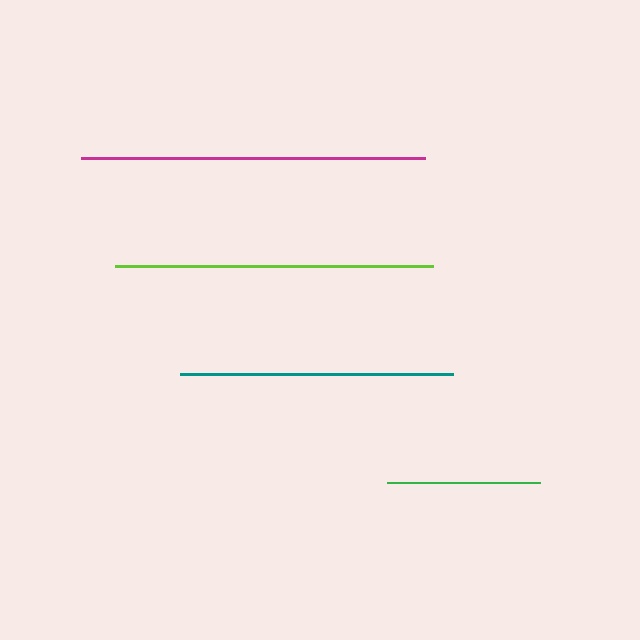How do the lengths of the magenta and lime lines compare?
The magenta and lime lines are approximately the same length.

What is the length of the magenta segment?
The magenta segment is approximately 344 pixels long.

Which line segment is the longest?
The magenta line is the longest at approximately 344 pixels.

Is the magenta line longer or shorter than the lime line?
The magenta line is longer than the lime line.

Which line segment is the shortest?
The green line is the shortest at approximately 153 pixels.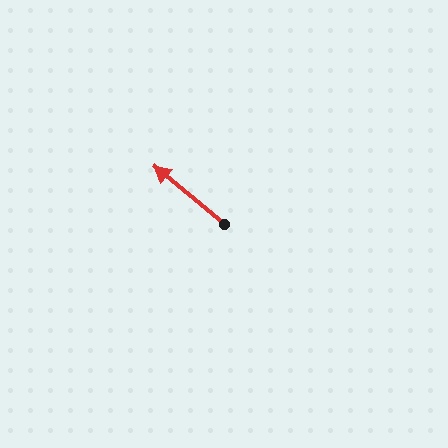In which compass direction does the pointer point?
Northwest.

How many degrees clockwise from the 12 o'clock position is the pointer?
Approximately 310 degrees.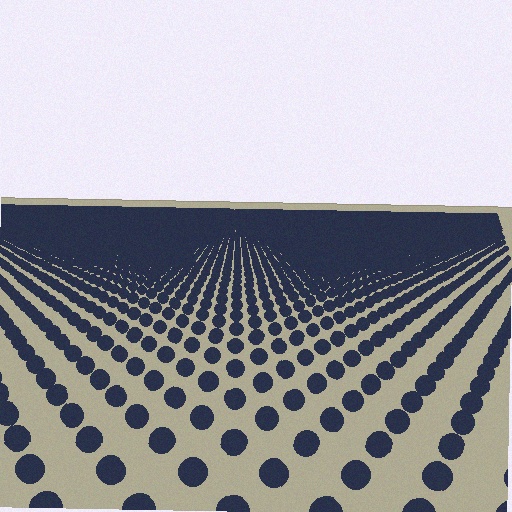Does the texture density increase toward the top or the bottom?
Density increases toward the top.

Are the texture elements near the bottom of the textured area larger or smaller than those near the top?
Larger. Near the bottom, elements are closer to the viewer and appear at a bigger on-screen size.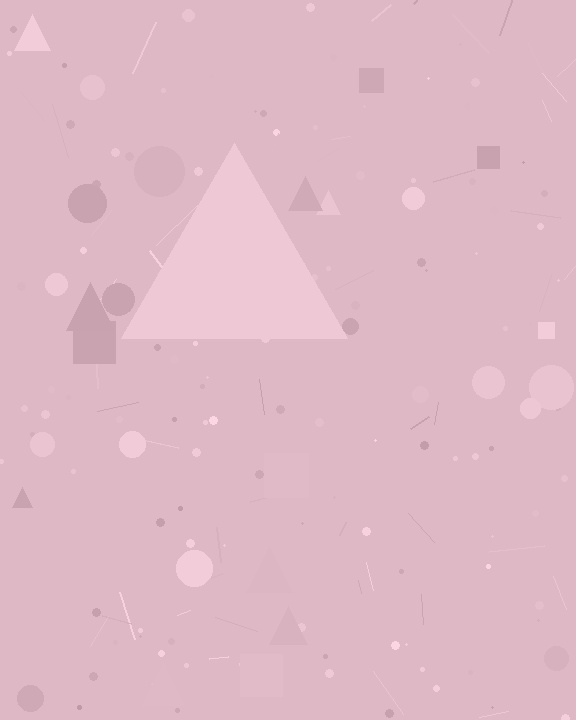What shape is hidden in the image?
A triangle is hidden in the image.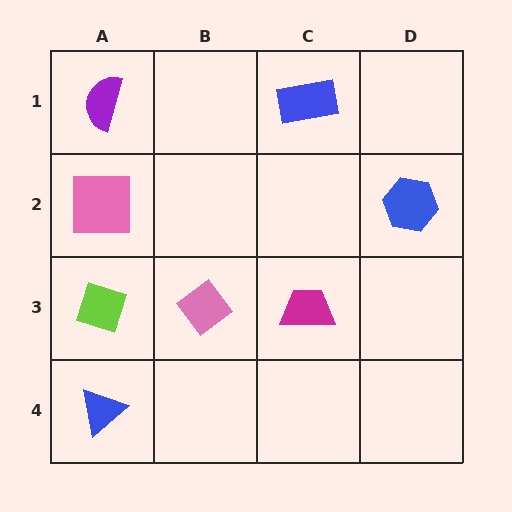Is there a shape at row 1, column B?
No, that cell is empty.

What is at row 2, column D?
A blue hexagon.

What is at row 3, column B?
A pink diamond.